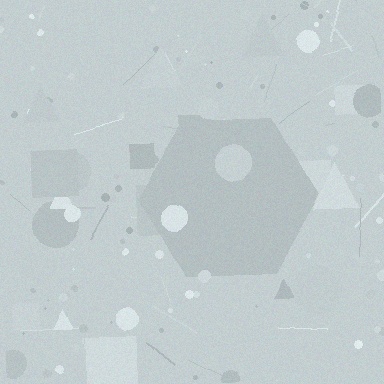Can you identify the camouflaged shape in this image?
The camouflaged shape is a hexagon.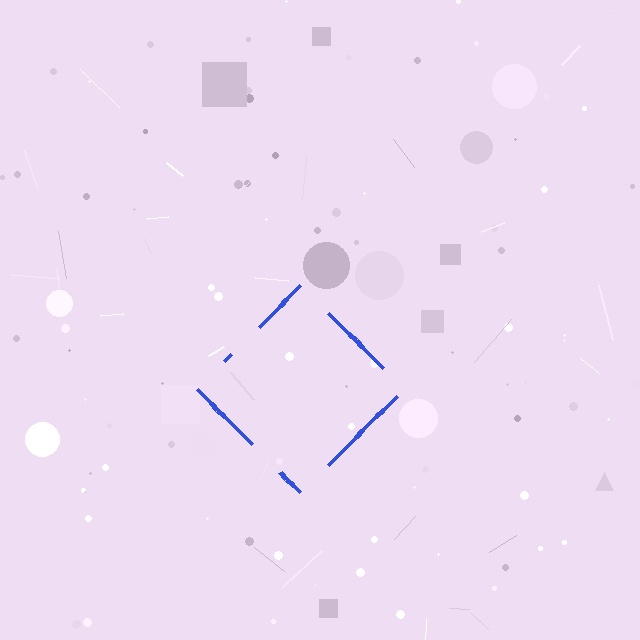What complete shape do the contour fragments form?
The contour fragments form a diamond.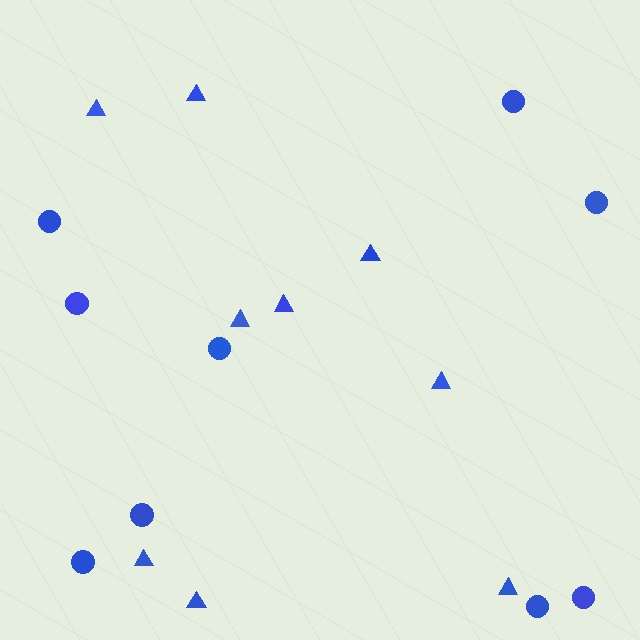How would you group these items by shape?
There are 2 groups: one group of triangles (9) and one group of circles (9).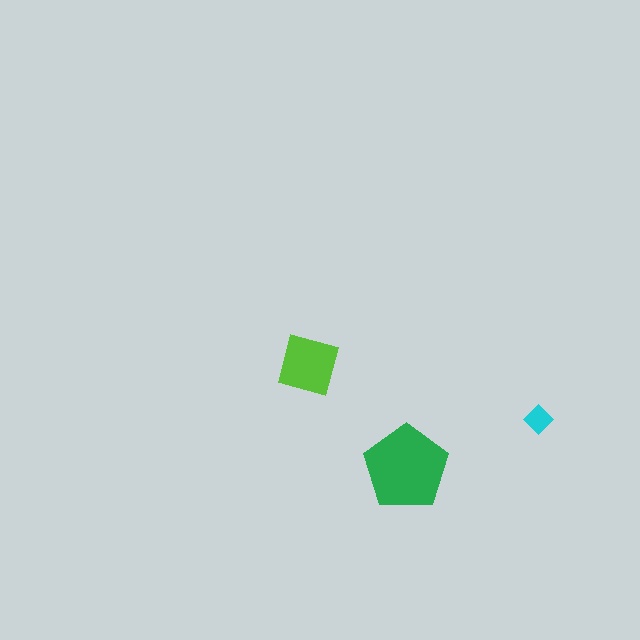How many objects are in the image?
There are 3 objects in the image.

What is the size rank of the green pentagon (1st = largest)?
1st.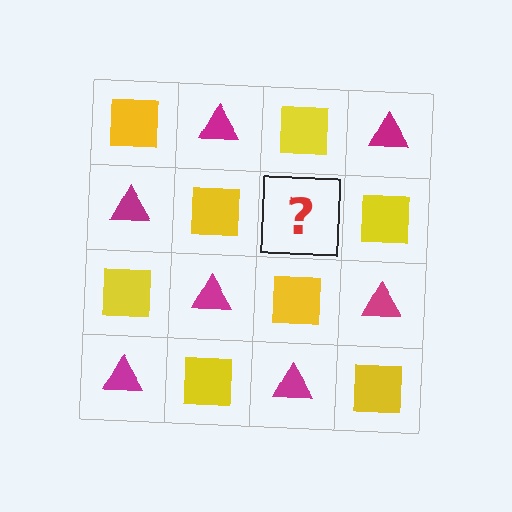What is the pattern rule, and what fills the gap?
The rule is that it alternates yellow square and magenta triangle in a checkerboard pattern. The gap should be filled with a magenta triangle.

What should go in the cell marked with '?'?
The missing cell should contain a magenta triangle.